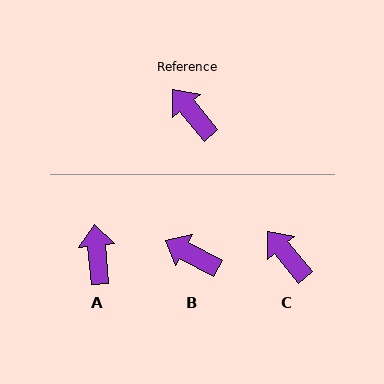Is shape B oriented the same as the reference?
No, it is off by about 22 degrees.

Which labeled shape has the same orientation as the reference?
C.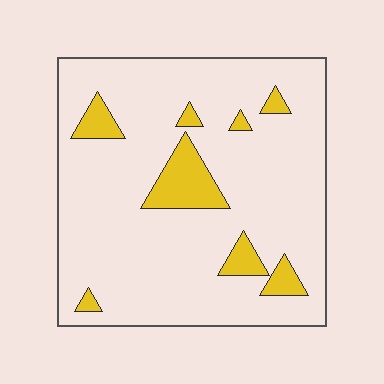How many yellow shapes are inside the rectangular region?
8.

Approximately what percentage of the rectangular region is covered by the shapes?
Approximately 10%.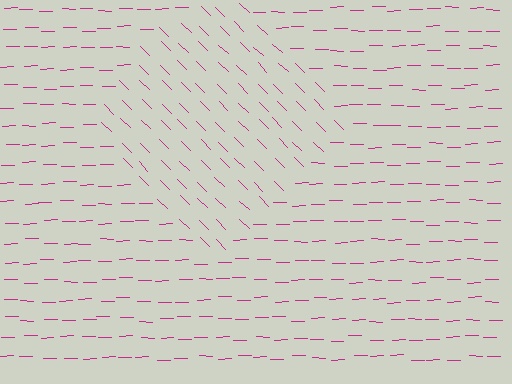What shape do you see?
I see a diamond.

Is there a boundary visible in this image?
Yes, there is a texture boundary formed by a change in line orientation.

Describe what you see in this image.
The image is filled with small magenta line segments. A diamond region in the image has lines oriented differently from the surrounding lines, creating a visible texture boundary.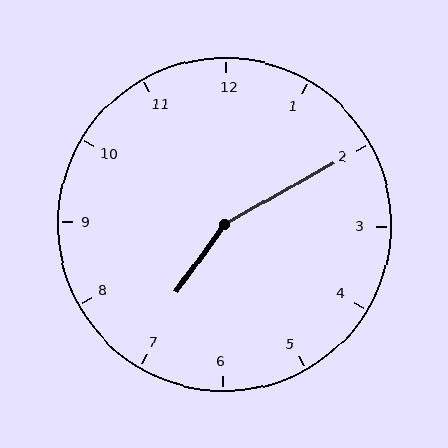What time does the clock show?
7:10.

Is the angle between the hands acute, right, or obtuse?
It is obtuse.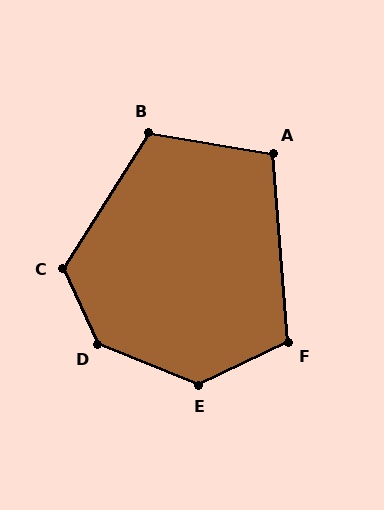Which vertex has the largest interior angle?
D, at approximately 136 degrees.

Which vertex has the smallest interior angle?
A, at approximately 104 degrees.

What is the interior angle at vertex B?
Approximately 113 degrees (obtuse).